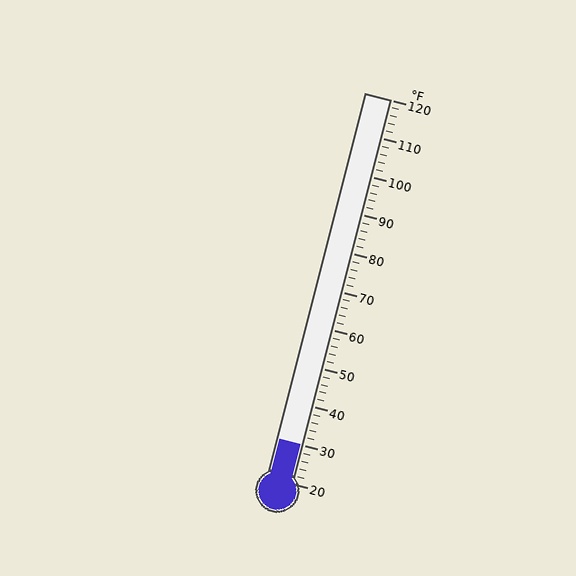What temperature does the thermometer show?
The thermometer shows approximately 30°F.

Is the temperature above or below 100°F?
The temperature is below 100°F.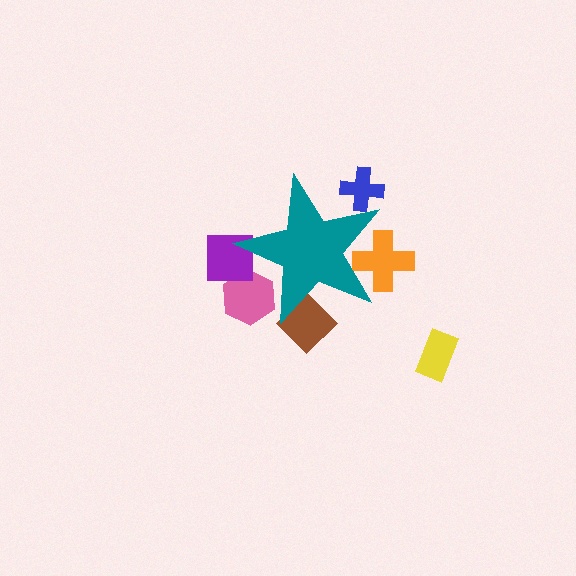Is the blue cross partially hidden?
Yes, the blue cross is partially hidden behind the teal star.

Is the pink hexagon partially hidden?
Yes, the pink hexagon is partially hidden behind the teal star.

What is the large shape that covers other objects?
A teal star.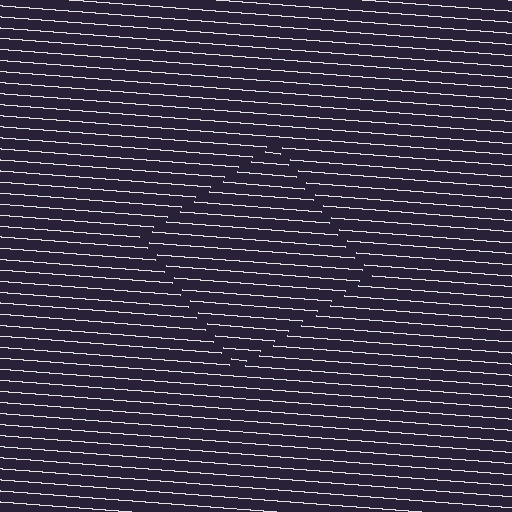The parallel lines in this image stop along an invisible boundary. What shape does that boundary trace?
An illusory square. The interior of the shape contains the same grating, shifted by half a period — the contour is defined by the phase discontinuity where line-ends from the inner and outer gratings abut.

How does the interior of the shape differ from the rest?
The interior of the shape contains the same grating, shifted by half a period — the contour is defined by the phase discontinuity where line-ends from the inner and outer gratings abut.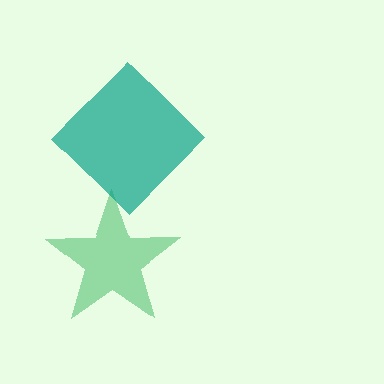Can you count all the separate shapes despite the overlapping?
Yes, there are 2 separate shapes.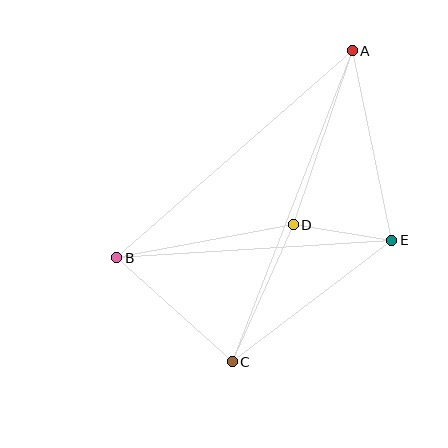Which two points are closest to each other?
Points D and E are closest to each other.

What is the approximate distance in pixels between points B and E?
The distance between B and E is approximately 275 pixels.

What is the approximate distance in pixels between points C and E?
The distance between C and E is approximately 200 pixels.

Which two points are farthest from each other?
Points A and C are farthest from each other.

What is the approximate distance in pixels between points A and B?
The distance between A and B is approximately 314 pixels.